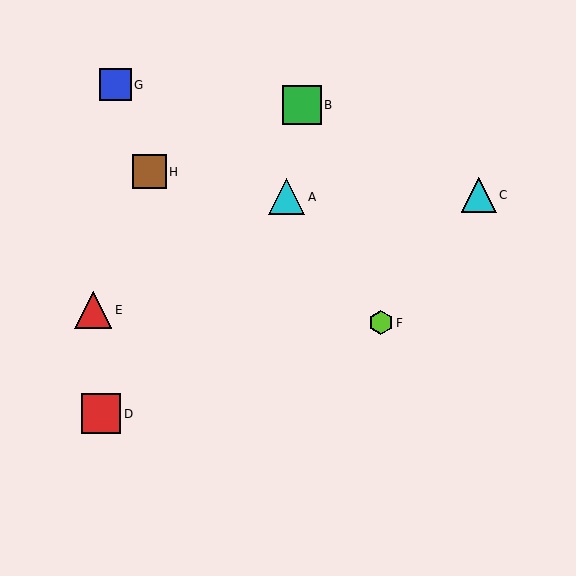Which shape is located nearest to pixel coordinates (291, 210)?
The cyan triangle (labeled A) at (287, 197) is nearest to that location.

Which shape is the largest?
The red square (labeled D) is the largest.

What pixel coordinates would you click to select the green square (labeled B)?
Click at (302, 105) to select the green square B.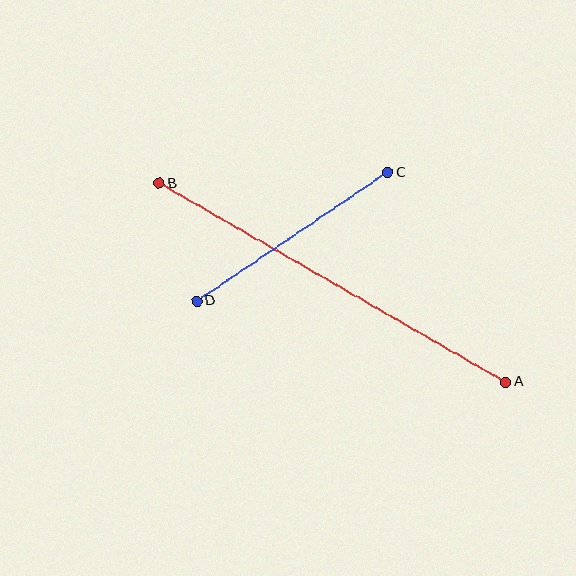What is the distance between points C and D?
The distance is approximately 230 pixels.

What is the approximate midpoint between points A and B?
The midpoint is at approximately (332, 283) pixels.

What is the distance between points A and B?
The distance is approximately 400 pixels.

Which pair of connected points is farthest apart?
Points A and B are farthest apart.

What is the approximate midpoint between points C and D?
The midpoint is at approximately (292, 237) pixels.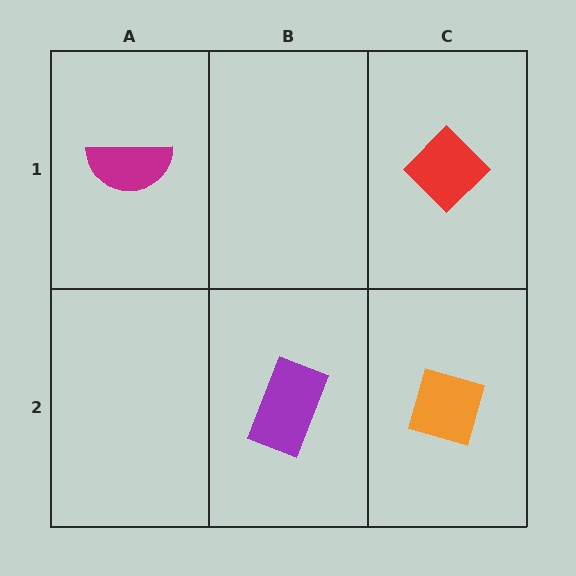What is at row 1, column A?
A magenta semicircle.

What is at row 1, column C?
A red diamond.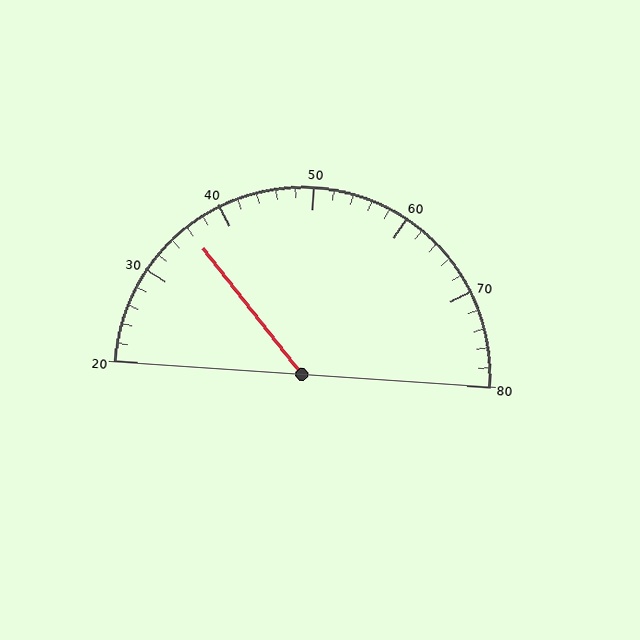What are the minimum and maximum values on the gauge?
The gauge ranges from 20 to 80.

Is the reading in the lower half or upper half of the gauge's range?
The reading is in the lower half of the range (20 to 80).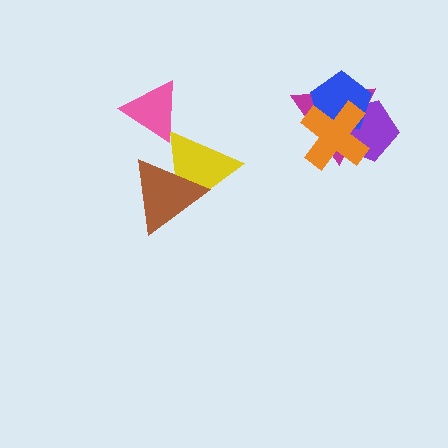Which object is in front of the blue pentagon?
The orange cross is in front of the blue pentagon.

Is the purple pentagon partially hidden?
Yes, it is partially covered by another shape.